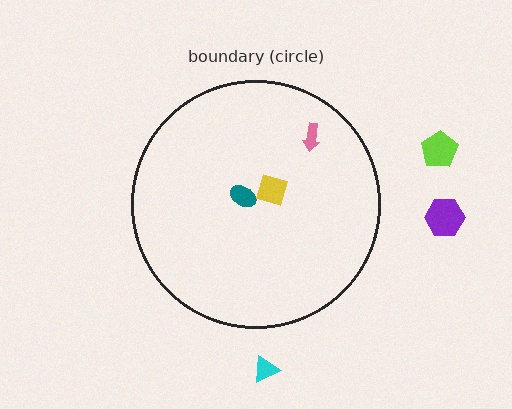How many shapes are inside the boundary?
3 inside, 3 outside.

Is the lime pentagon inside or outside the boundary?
Outside.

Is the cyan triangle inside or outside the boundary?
Outside.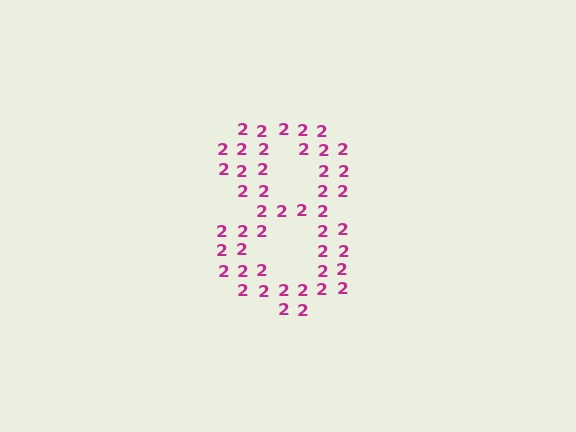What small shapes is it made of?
It is made of small digit 2's.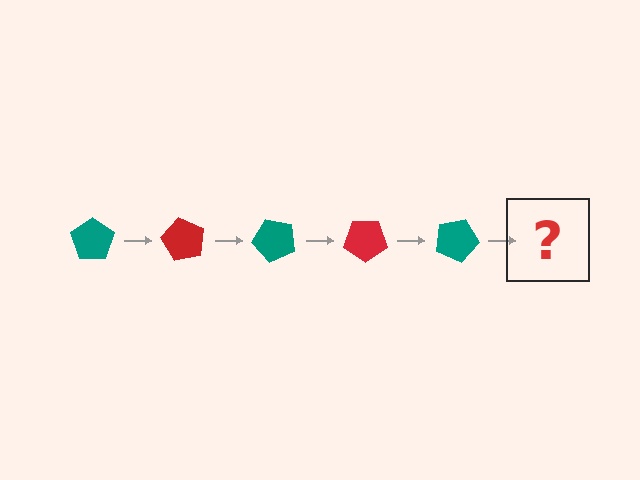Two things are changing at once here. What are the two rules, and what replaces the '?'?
The two rules are that it rotates 60 degrees each step and the color cycles through teal and red. The '?' should be a red pentagon, rotated 300 degrees from the start.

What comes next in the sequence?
The next element should be a red pentagon, rotated 300 degrees from the start.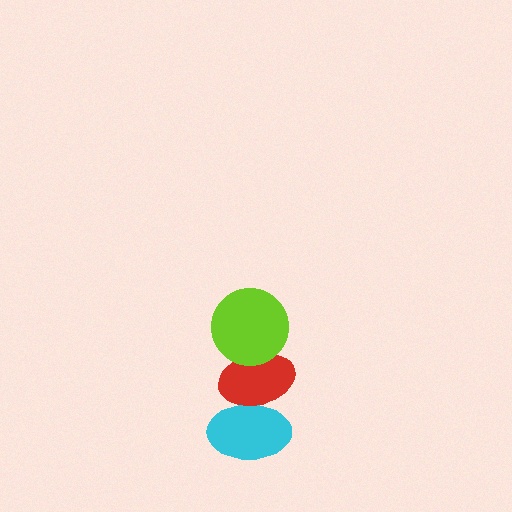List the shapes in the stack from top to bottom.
From top to bottom: the lime circle, the red ellipse, the cyan ellipse.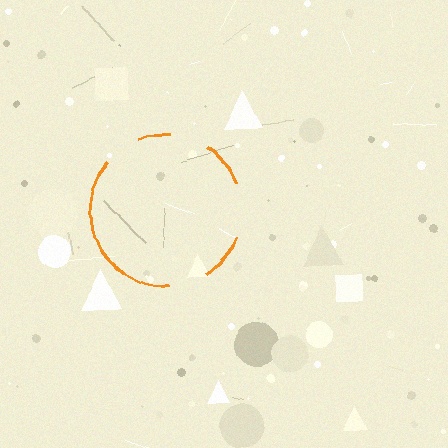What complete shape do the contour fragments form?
The contour fragments form a circle.